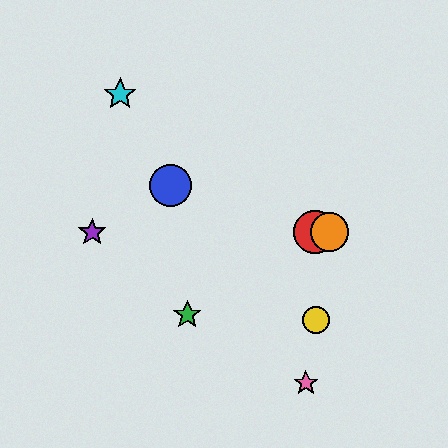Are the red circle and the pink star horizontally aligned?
No, the red circle is at y≈232 and the pink star is at y≈383.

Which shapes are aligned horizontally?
The red circle, the purple star, the orange circle are aligned horizontally.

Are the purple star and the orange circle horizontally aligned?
Yes, both are at y≈232.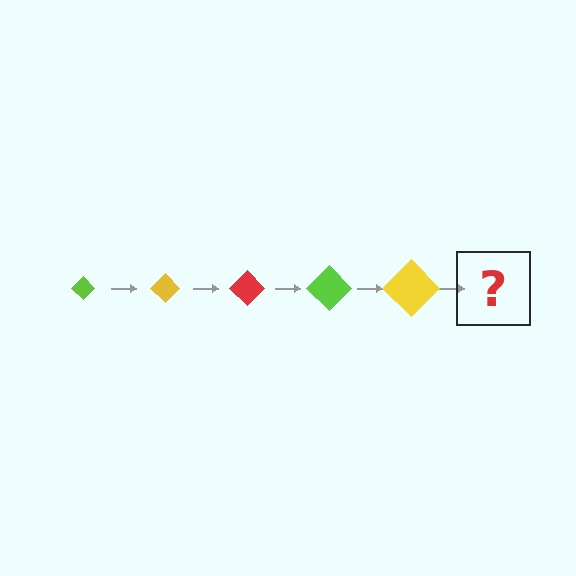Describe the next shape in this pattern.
It should be a red diamond, larger than the previous one.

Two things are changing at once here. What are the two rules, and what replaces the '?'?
The two rules are that the diamond grows larger each step and the color cycles through lime, yellow, and red. The '?' should be a red diamond, larger than the previous one.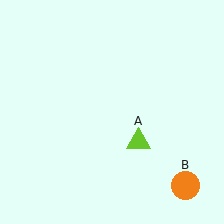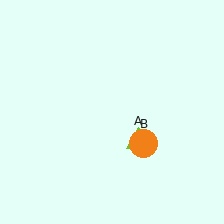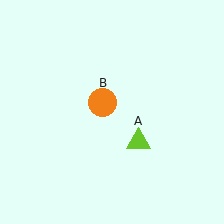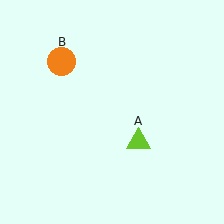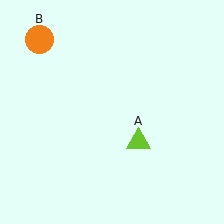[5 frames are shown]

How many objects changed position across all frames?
1 object changed position: orange circle (object B).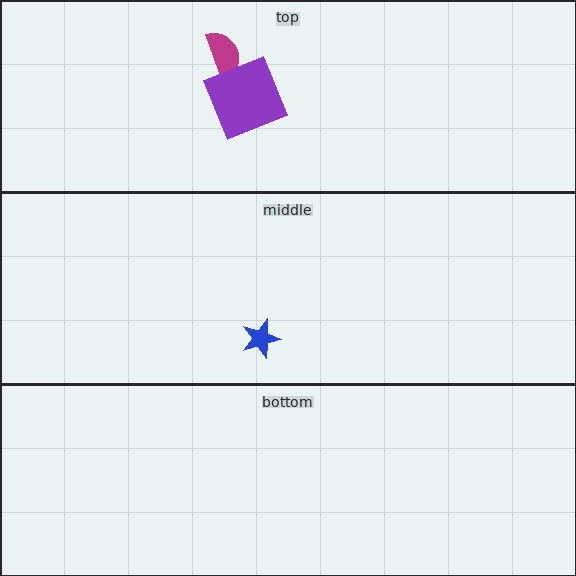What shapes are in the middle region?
The blue star.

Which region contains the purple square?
The top region.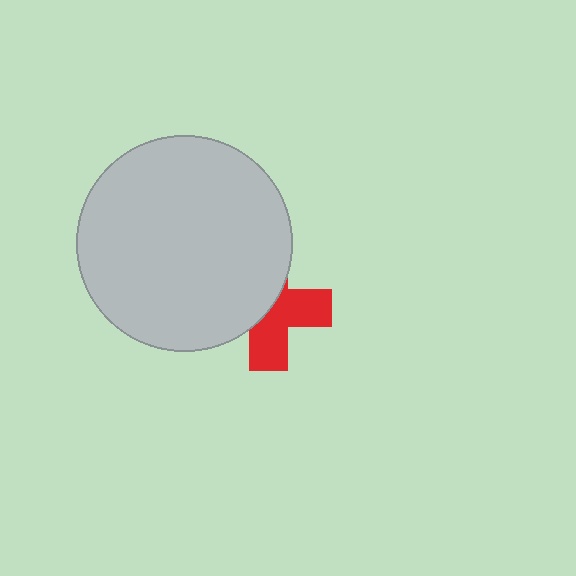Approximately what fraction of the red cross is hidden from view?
Roughly 50% of the red cross is hidden behind the light gray circle.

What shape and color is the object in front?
The object in front is a light gray circle.